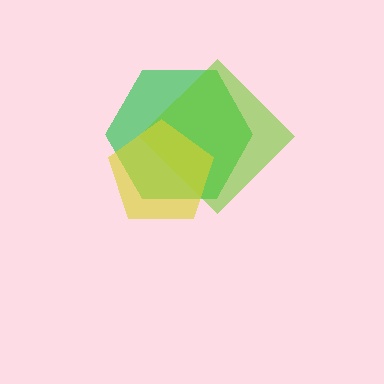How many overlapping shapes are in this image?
There are 3 overlapping shapes in the image.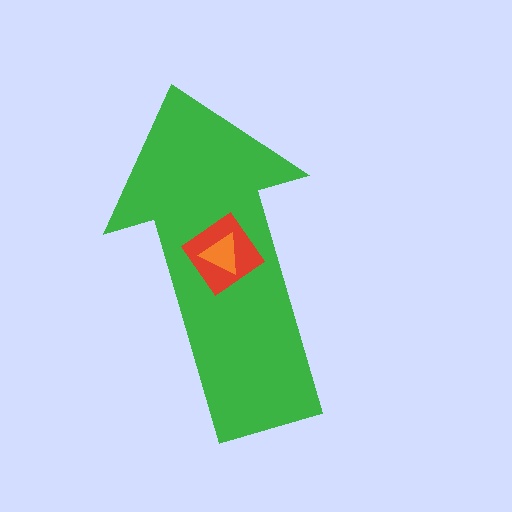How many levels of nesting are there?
3.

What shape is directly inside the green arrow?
The red diamond.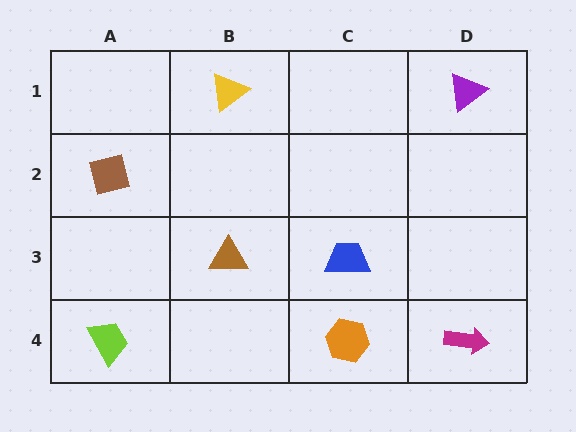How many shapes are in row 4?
3 shapes.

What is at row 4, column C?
An orange hexagon.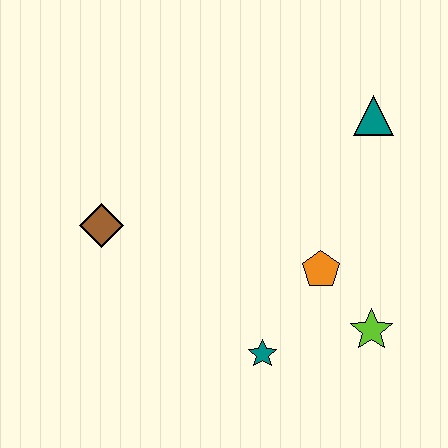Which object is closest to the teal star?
The orange pentagon is closest to the teal star.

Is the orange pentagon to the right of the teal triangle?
No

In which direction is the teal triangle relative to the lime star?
The teal triangle is above the lime star.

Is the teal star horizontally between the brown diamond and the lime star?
Yes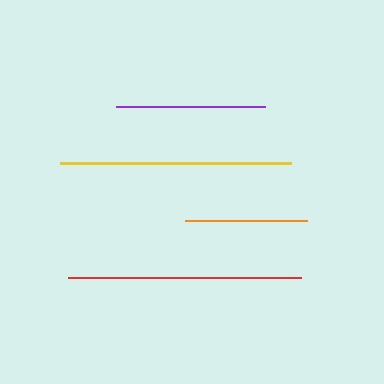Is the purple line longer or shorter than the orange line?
The purple line is longer than the orange line.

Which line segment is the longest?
The red line is the longest at approximately 234 pixels.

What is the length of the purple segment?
The purple segment is approximately 149 pixels long.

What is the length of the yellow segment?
The yellow segment is approximately 230 pixels long.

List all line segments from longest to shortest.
From longest to shortest: red, yellow, purple, orange.